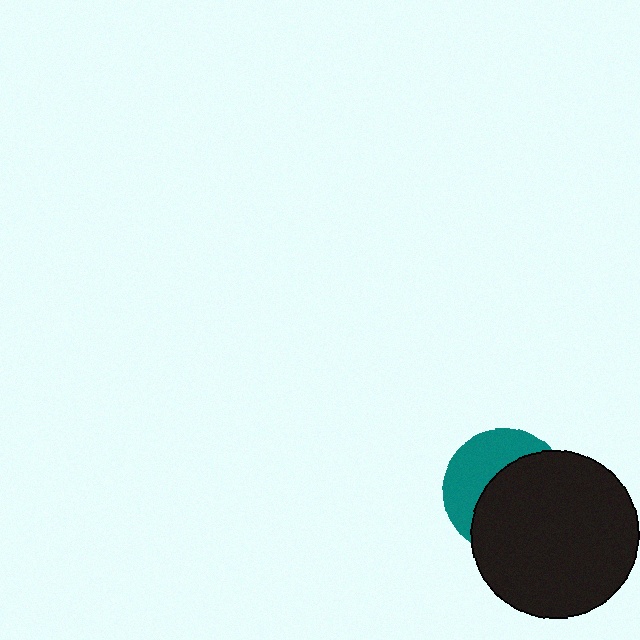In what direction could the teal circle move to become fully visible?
The teal circle could move toward the upper-left. That would shift it out from behind the black circle entirely.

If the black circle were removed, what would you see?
You would see the complete teal circle.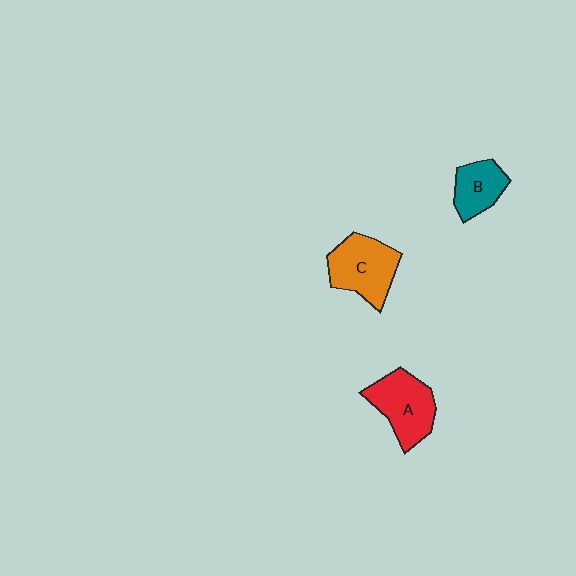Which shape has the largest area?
Shape C (orange).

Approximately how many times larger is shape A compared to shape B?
Approximately 1.5 times.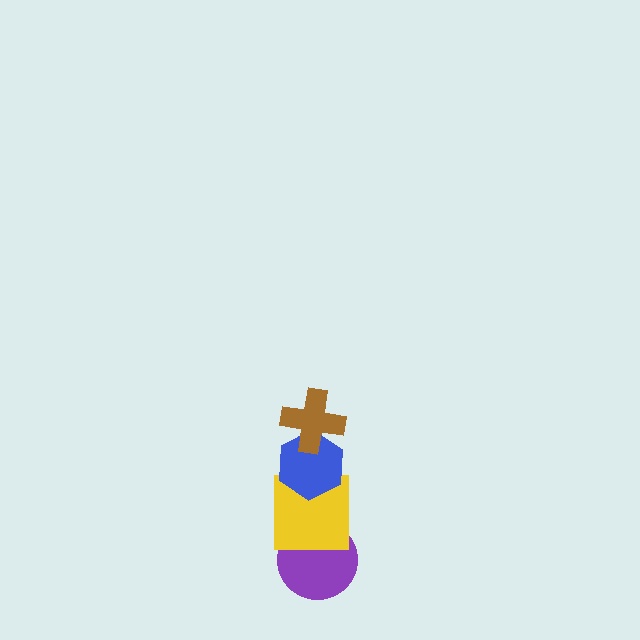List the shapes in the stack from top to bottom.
From top to bottom: the brown cross, the blue hexagon, the yellow square, the purple circle.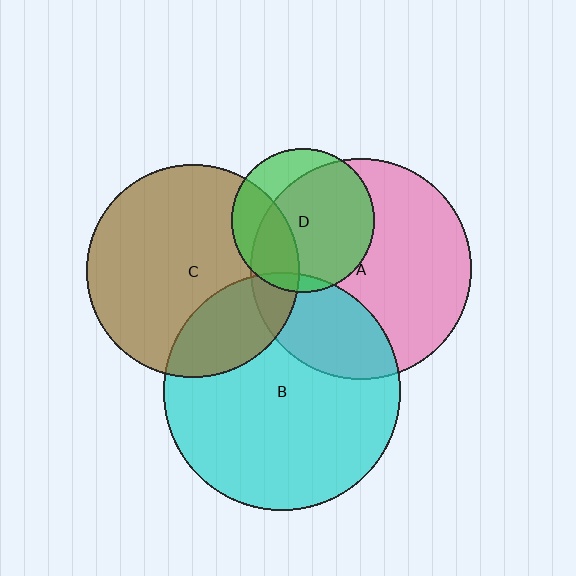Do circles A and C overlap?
Yes.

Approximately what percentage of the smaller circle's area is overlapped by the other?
Approximately 15%.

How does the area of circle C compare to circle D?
Approximately 2.2 times.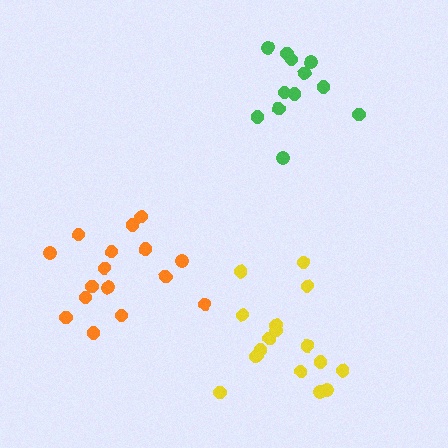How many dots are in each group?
Group 1: 17 dots, Group 2: 12 dots, Group 3: 16 dots (45 total).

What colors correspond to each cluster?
The clusters are colored: yellow, green, orange.